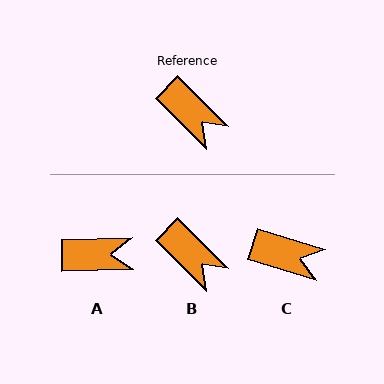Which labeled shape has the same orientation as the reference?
B.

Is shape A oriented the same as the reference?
No, it is off by about 46 degrees.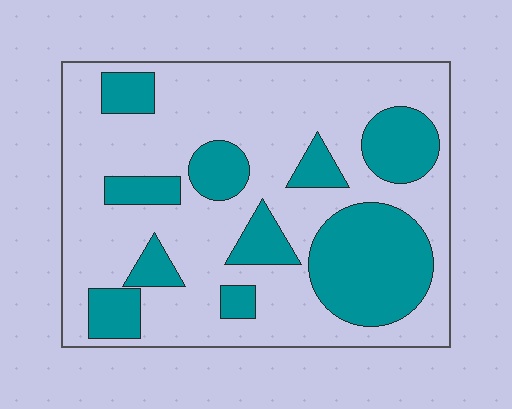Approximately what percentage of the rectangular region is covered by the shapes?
Approximately 30%.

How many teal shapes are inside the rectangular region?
10.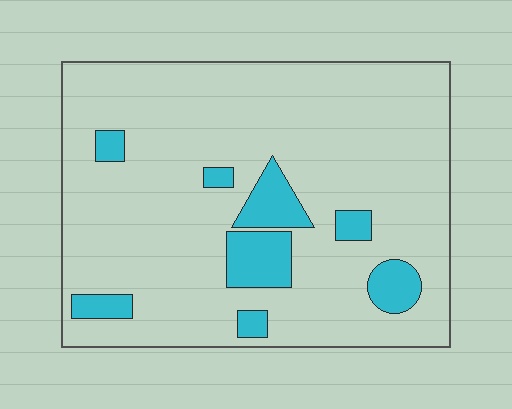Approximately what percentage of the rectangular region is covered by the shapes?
Approximately 15%.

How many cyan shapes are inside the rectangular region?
8.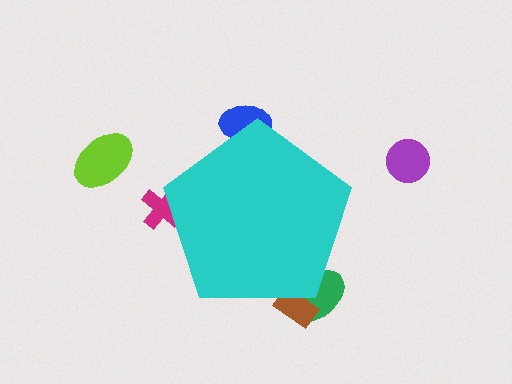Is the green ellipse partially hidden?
Yes, the green ellipse is partially hidden behind the cyan pentagon.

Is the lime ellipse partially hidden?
No, the lime ellipse is fully visible.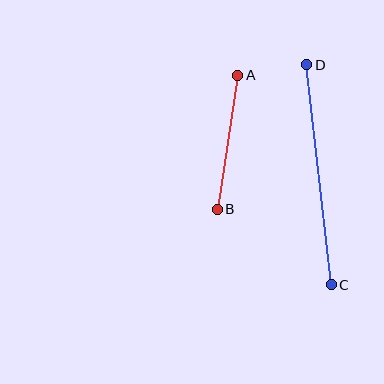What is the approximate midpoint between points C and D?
The midpoint is at approximately (319, 175) pixels.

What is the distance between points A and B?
The distance is approximately 136 pixels.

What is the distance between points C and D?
The distance is approximately 221 pixels.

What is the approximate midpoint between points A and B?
The midpoint is at approximately (227, 142) pixels.